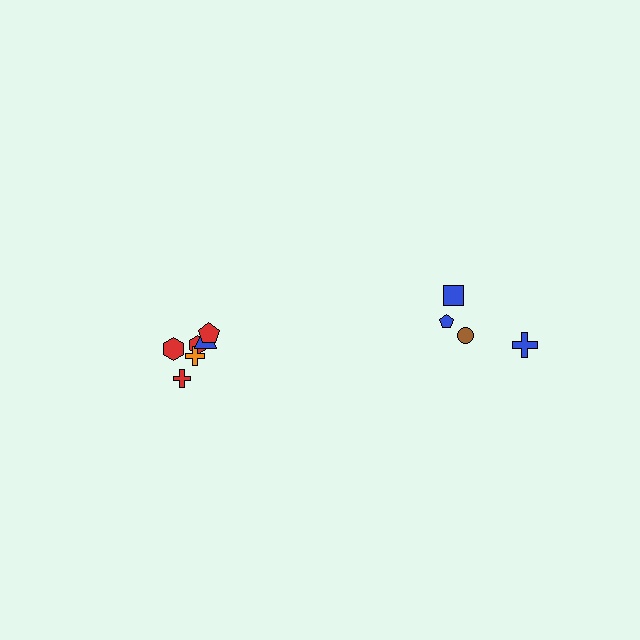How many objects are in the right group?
There are 4 objects.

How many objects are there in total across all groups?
There are 10 objects.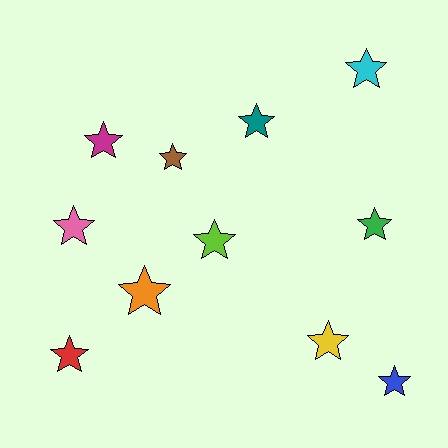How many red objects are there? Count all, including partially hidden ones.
There is 1 red object.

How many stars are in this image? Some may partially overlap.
There are 11 stars.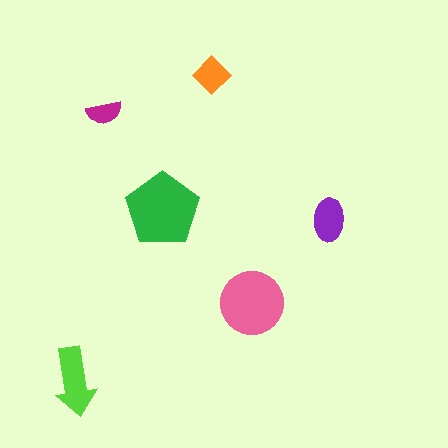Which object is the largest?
The green pentagon.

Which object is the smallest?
The magenta semicircle.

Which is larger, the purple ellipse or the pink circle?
The pink circle.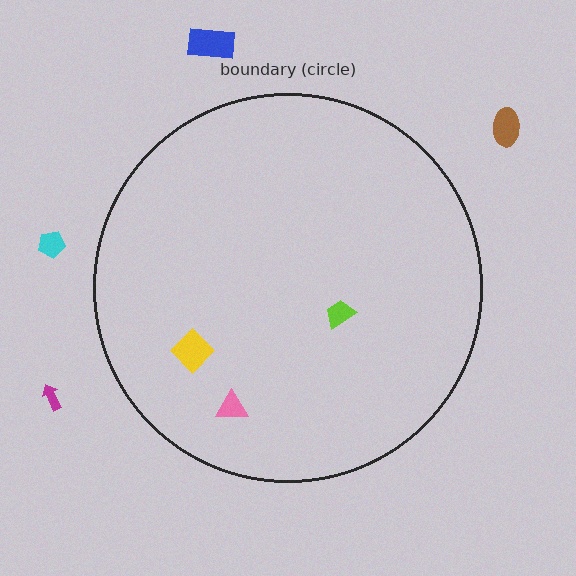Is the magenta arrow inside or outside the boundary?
Outside.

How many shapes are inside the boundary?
3 inside, 4 outside.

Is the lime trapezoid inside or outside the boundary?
Inside.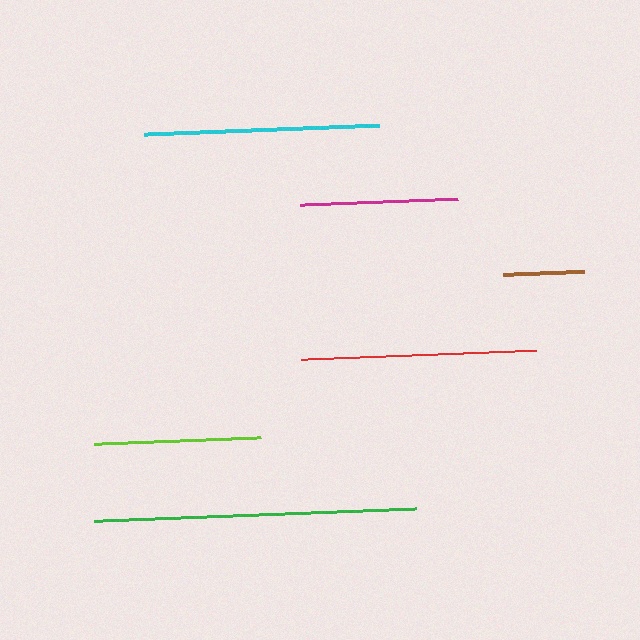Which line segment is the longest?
The green line is the longest at approximately 323 pixels.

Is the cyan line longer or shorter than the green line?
The green line is longer than the cyan line.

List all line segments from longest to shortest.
From longest to shortest: green, red, cyan, lime, magenta, brown.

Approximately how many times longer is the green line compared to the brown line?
The green line is approximately 4.0 times the length of the brown line.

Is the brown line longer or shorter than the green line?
The green line is longer than the brown line.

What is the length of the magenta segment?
The magenta segment is approximately 158 pixels long.